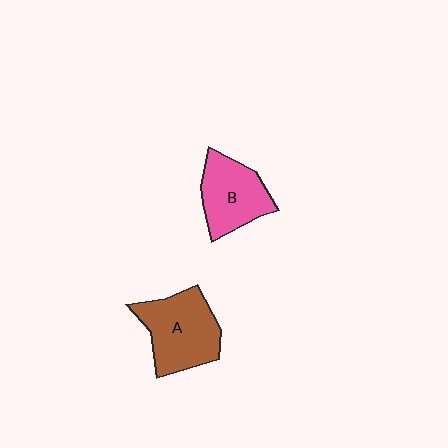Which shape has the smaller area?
Shape B (pink).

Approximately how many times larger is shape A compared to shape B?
Approximately 1.2 times.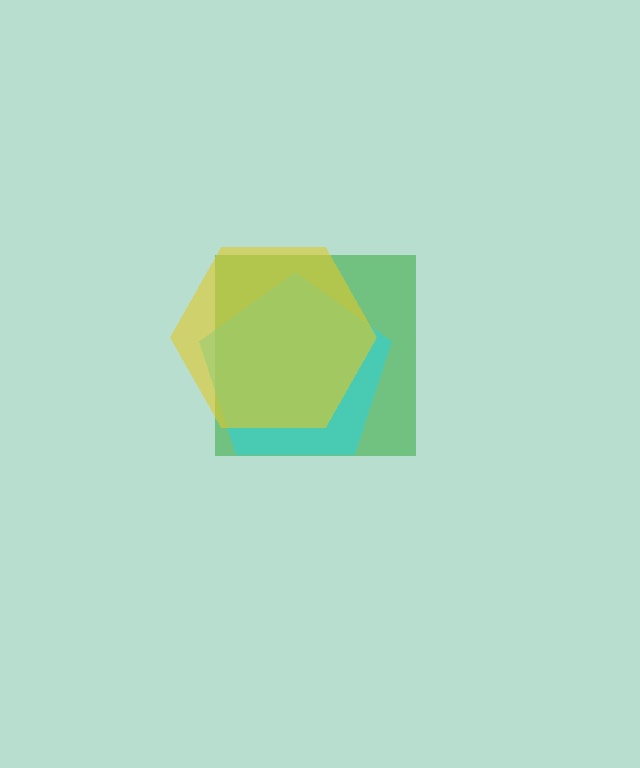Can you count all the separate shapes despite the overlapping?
Yes, there are 3 separate shapes.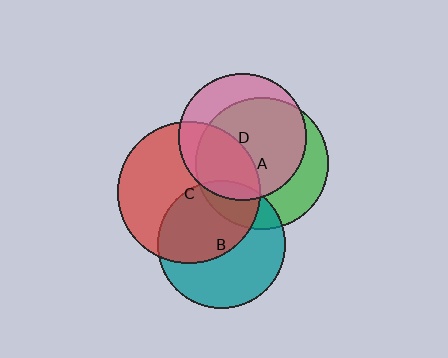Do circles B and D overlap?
Yes.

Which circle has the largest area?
Circle C (red).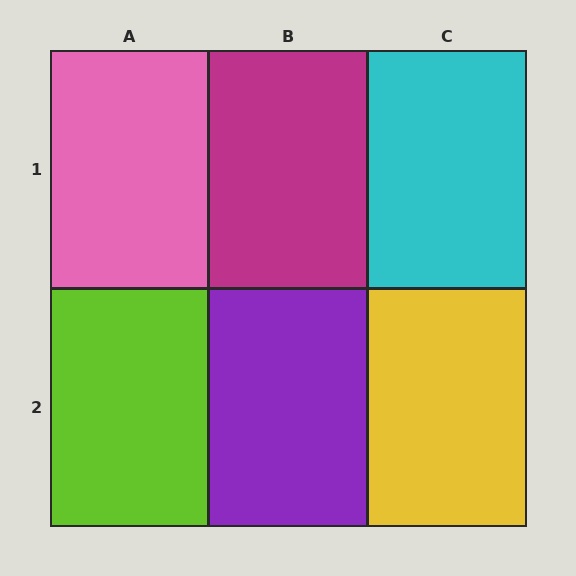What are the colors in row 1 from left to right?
Pink, magenta, cyan.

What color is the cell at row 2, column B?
Purple.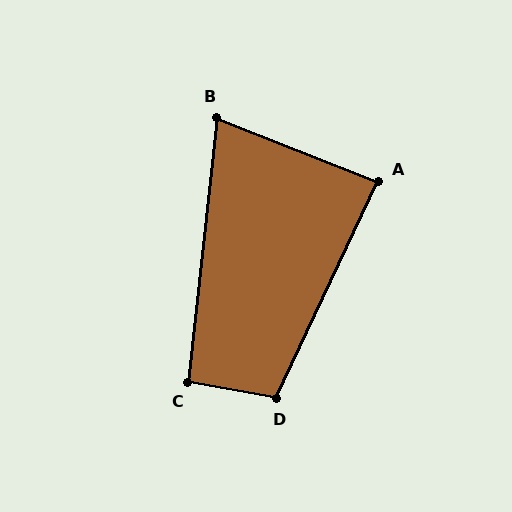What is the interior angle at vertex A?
Approximately 86 degrees (approximately right).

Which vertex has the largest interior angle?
D, at approximately 105 degrees.